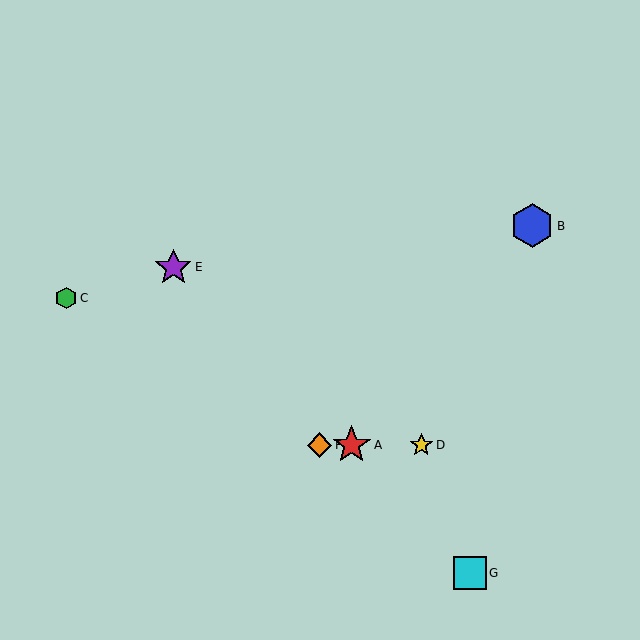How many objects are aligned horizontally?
3 objects (A, D, F) are aligned horizontally.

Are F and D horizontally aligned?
Yes, both are at y≈445.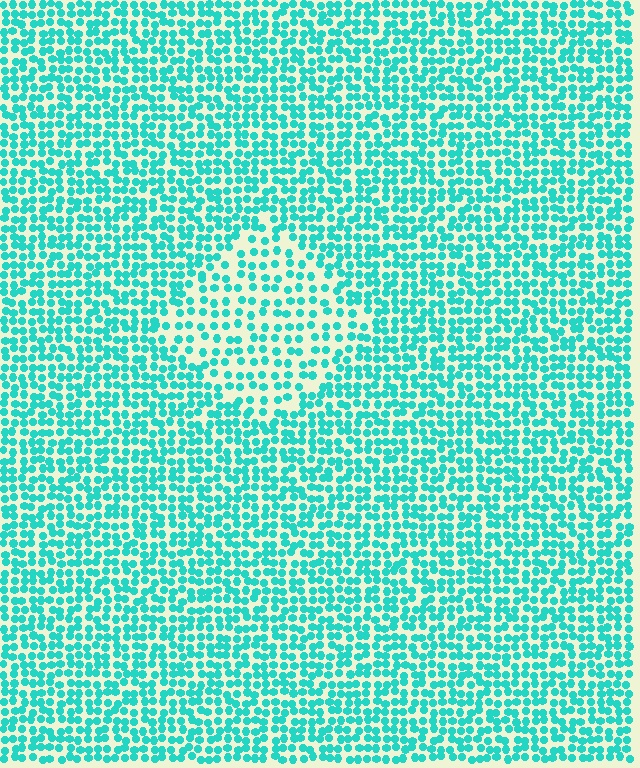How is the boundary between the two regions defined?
The boundary is defined by a change in element density (approximately 1.7x ratio). All elements are the same color, size, and shape.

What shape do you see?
I see a diamond.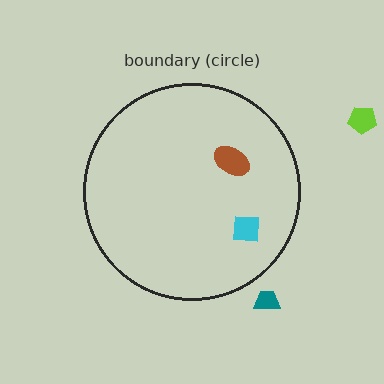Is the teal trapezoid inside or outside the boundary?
Outside.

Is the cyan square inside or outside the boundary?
Inside.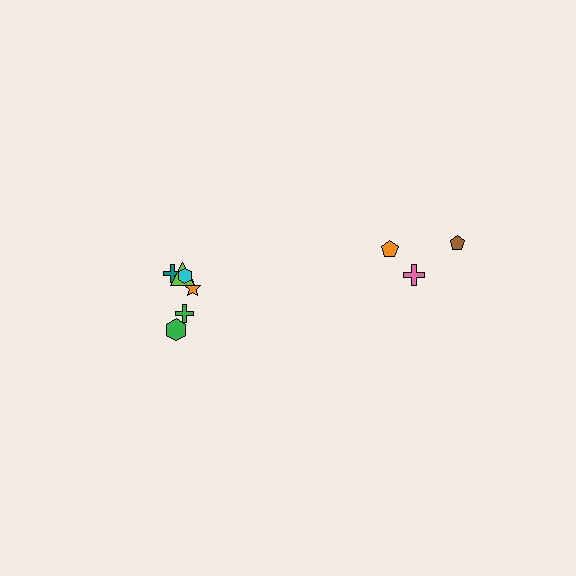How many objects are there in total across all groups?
There are 9 objects.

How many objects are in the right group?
There are 3 objects.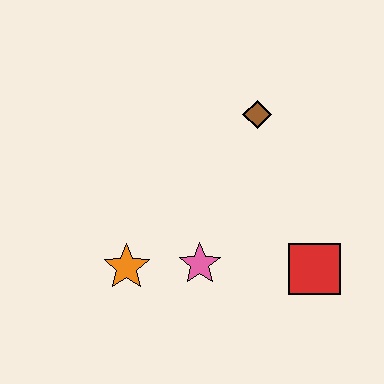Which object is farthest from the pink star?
The brown diamond is farthest from the pink star.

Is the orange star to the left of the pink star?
Yes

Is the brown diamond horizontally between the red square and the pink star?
Yes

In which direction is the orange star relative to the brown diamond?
The orange star is below the brown diamond.